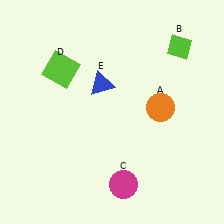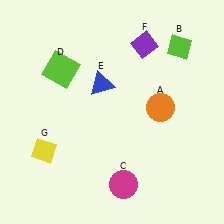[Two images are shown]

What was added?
A purple diamond (F), a yellow diamond (G) were added in Image 2.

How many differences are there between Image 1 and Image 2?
There are 2 differences between the two images.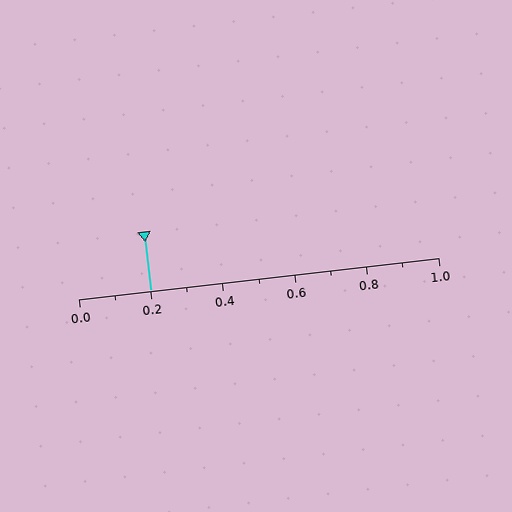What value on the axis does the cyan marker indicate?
The marker indicates approximately 0.2.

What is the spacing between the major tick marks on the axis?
The major ticks are spaced 0.2 apart.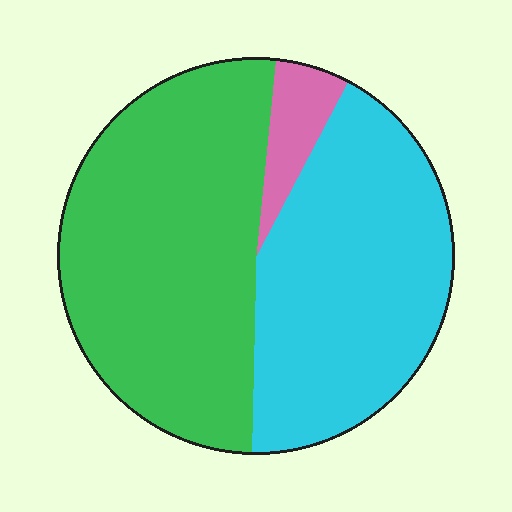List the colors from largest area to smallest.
From largest to smallest: green, cyan, pink.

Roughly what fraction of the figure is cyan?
Cyan covers around 40% of the figure.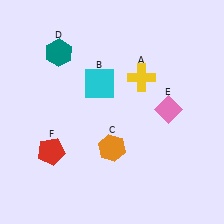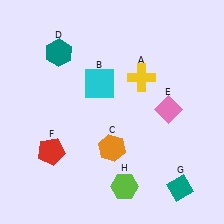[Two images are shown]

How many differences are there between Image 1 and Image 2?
There are 2 differences between the two images.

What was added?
A teal diamond (G), a lime hexagon (H) were added in Image 2.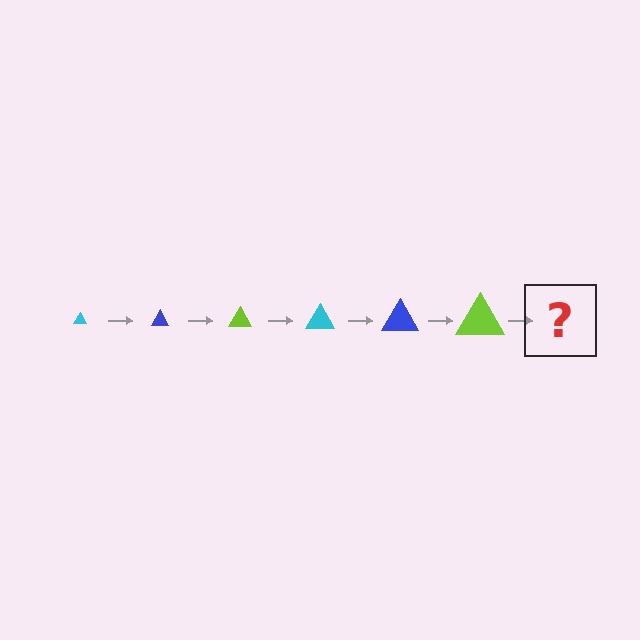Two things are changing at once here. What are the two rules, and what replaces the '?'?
The two rules are that the triangle grows larger each step and the color cycles through cyan, blue, and lime. The '?' should be a cyan triangle, larger than the previous one.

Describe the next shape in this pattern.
It should be a cyan triangle, larger than the previous one.